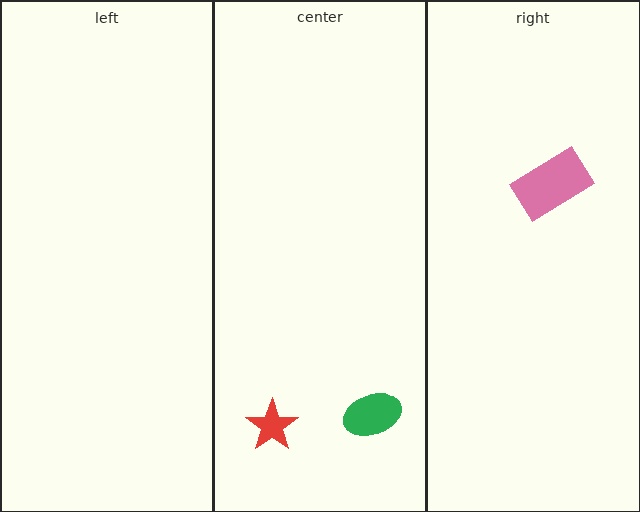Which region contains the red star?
The center region.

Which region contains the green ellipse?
The center region.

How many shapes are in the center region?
2.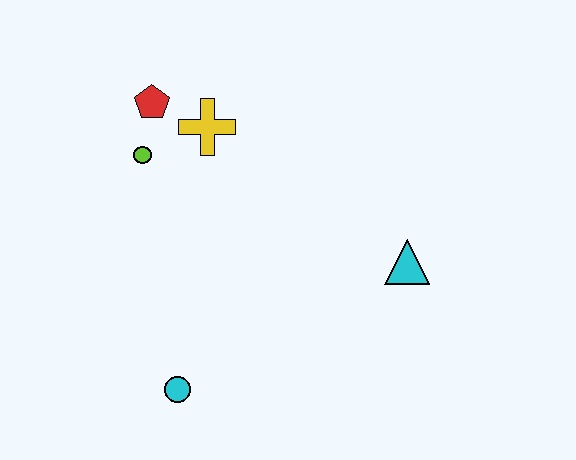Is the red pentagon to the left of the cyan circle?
Yes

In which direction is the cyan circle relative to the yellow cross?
The cyan circle is below the yellow cross.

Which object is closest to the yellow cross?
The red pentagon is closest to the yellow cross.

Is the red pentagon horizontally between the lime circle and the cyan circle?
Yes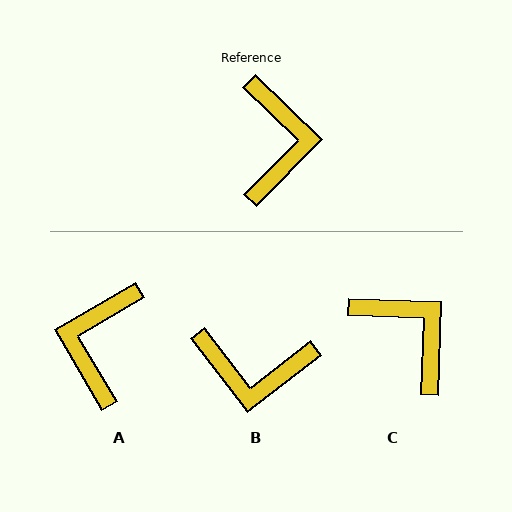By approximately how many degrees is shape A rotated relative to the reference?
Approximately 165 degrees counter-clockwise.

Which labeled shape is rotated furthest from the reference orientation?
A, about 165 degrees away.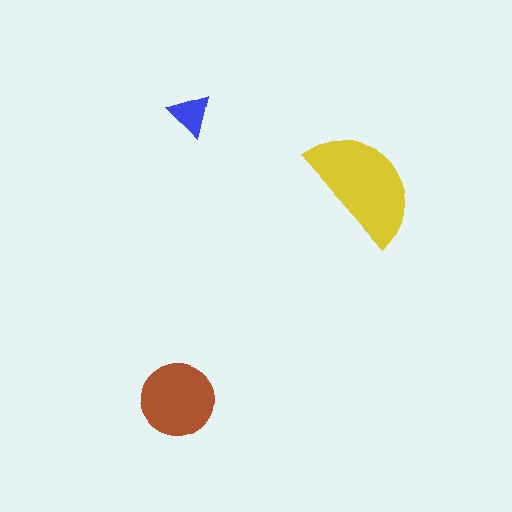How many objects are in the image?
There are 3 objects in the image.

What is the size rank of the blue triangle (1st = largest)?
3rd.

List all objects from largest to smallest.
The yellow semicircle, the brown circle, the blue triangle.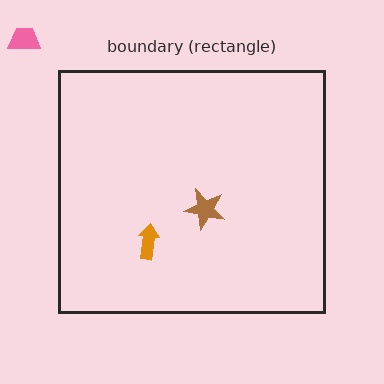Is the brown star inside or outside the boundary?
Inside.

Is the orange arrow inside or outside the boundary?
Inside.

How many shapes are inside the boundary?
2 inside, 1 outside.